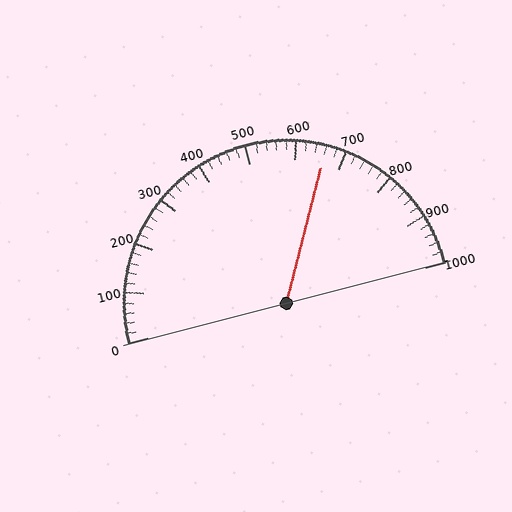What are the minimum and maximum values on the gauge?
The gauge ranges from 0 to 1000.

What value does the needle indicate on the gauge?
The needle indicates approximately 660.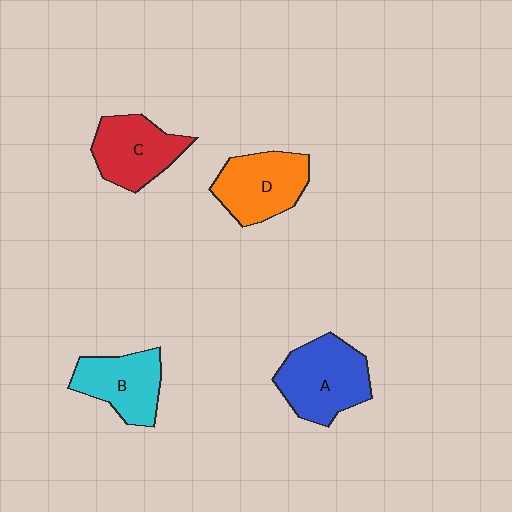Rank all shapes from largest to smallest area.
From largest to smallest: A (blue), D (orange), C (red), B (cyan).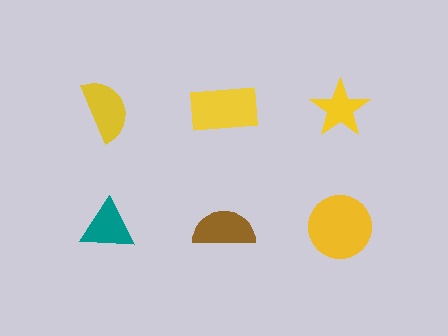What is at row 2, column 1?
A teal triangle.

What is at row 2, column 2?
A brown semicircle.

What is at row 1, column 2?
A yellow rectangle.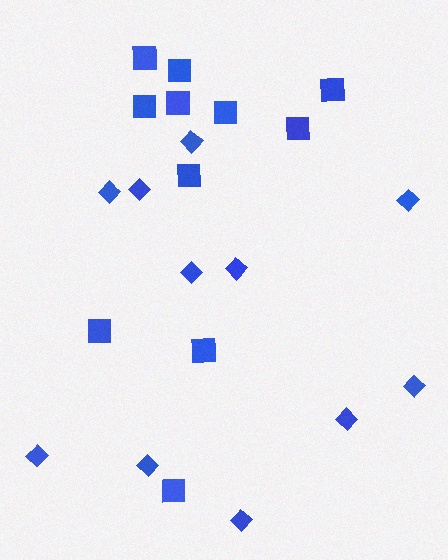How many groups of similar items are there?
There are 2 groups: one group of diamonds (11) and one group of squares (11).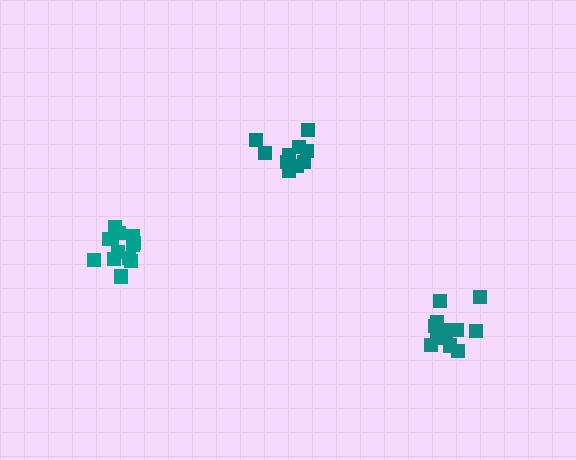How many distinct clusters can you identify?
There are 3 distinct clusters.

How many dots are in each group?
Group 1: 12 dots, Group 2: 10 dots, Group 3: 14 dots (36 total).